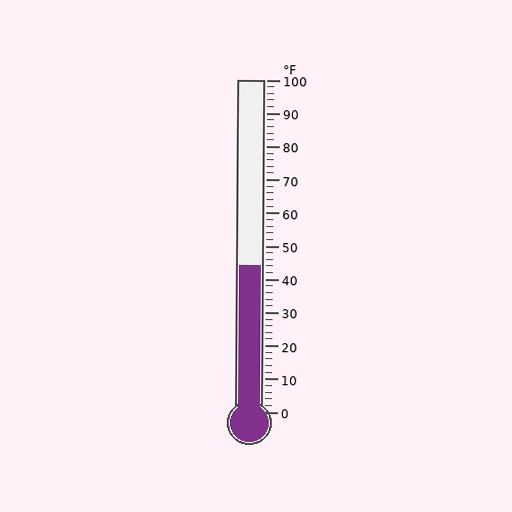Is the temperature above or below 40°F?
The temperature is above 40°F.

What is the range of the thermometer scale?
The thermometer scale ranges from 0°F to 100°F.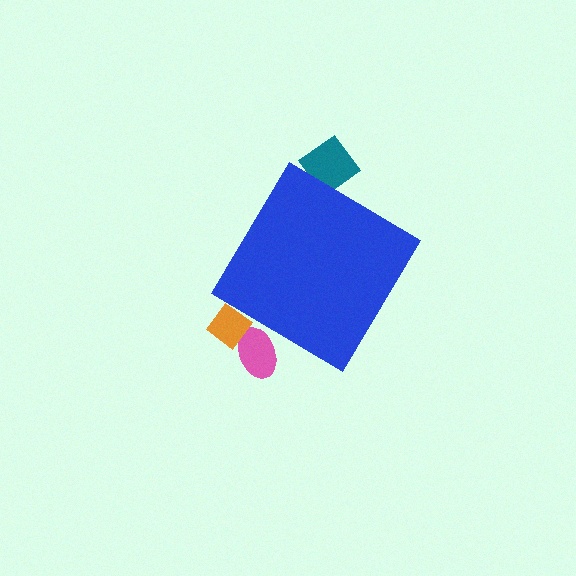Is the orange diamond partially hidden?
Yes, the orange diamond is partially hidden behind the blue diamond.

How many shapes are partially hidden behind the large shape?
3 shapes are partially hidden.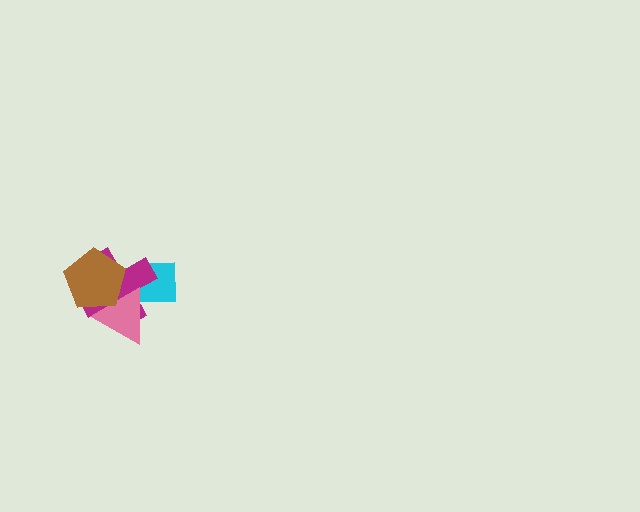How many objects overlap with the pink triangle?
3 objects overlap with the pink triangle.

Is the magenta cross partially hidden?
Yes, it is partially covered by another shape.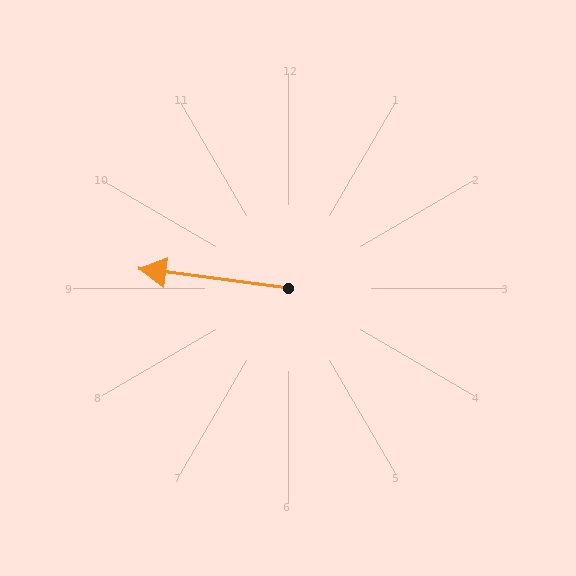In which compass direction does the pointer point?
West.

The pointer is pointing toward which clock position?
Roughly 9 o'clock.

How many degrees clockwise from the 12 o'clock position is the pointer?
Approximately 277 degrees.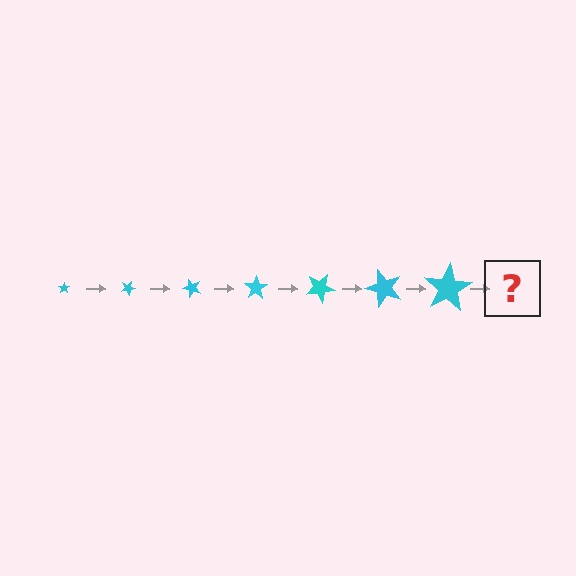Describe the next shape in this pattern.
It should be a star, larger than the previous one and rotated 175 degrees from the start.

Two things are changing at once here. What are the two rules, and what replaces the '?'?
The two rules are that the star grows larger each step and it rotates 25 degrees each step. The '?' should be a star, larger than the previous one and rotated 175 degrees from the start.